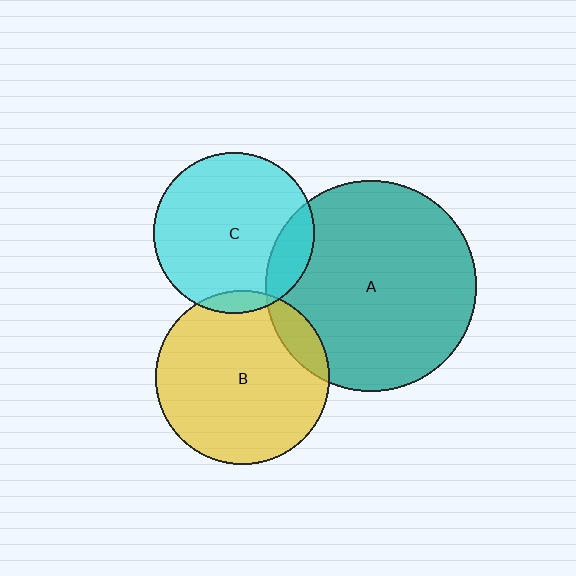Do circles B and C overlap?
Yes.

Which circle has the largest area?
Circle A (teal).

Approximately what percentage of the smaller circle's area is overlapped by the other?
Approximately 5%.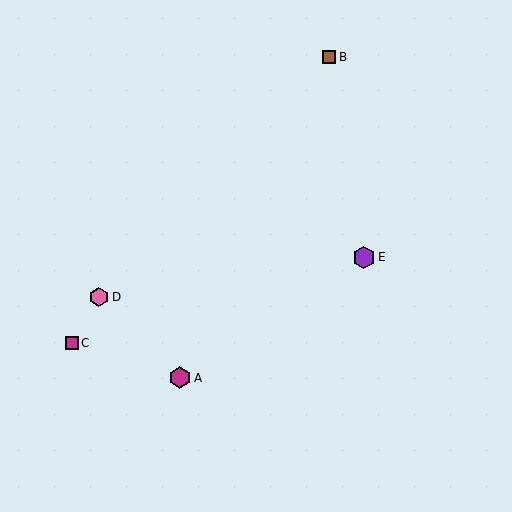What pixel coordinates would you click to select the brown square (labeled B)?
Click at (329, 57) to select the brown square B.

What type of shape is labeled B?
Shape B is a brown square.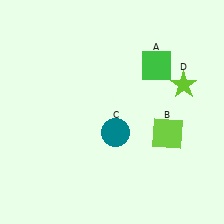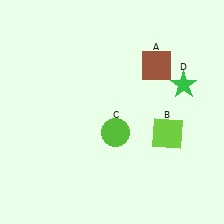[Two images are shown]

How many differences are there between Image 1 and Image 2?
There are 3 differences between the two images.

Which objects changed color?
A changed from green to brown. C changed from teal to lime. D changed from lime to green.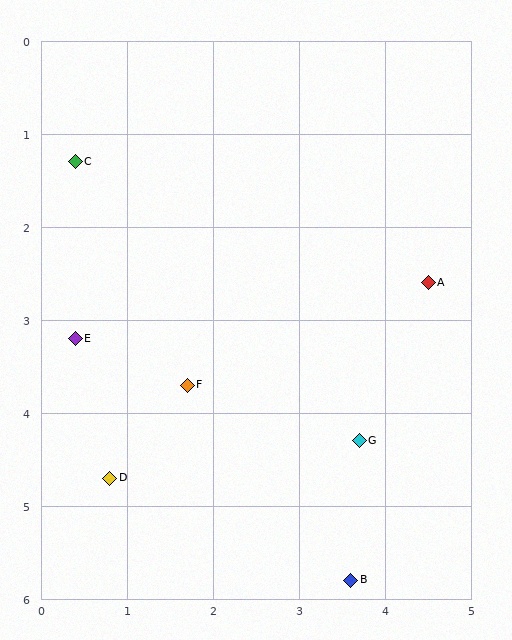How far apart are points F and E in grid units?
Points F and E are about 1.4 grid units apart.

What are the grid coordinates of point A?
Point A is at approximately (4.5, 2.6).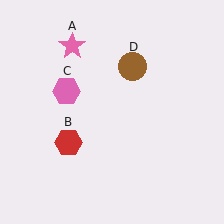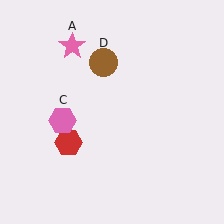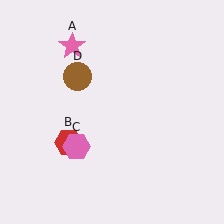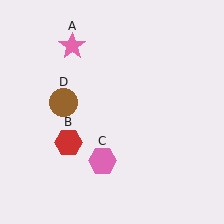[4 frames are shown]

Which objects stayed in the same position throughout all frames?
Pink star (object A) and red hexagon (object B) remained stationary.